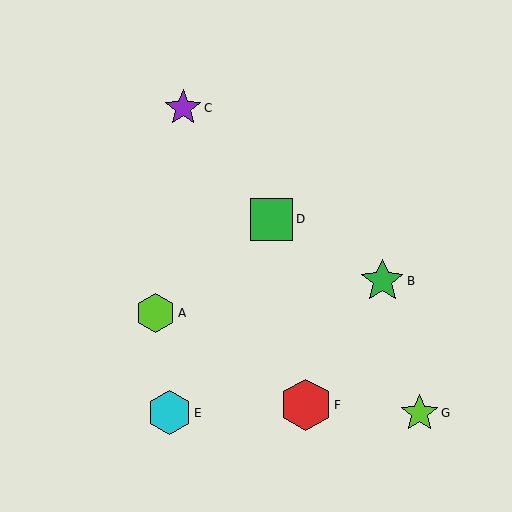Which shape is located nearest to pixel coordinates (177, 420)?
The cyan hexagon (labeled E) at (169, 413) is nearest to that location.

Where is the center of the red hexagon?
The center of the red hexagon is at (306, 405).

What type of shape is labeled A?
Shape A is a lime hexagon.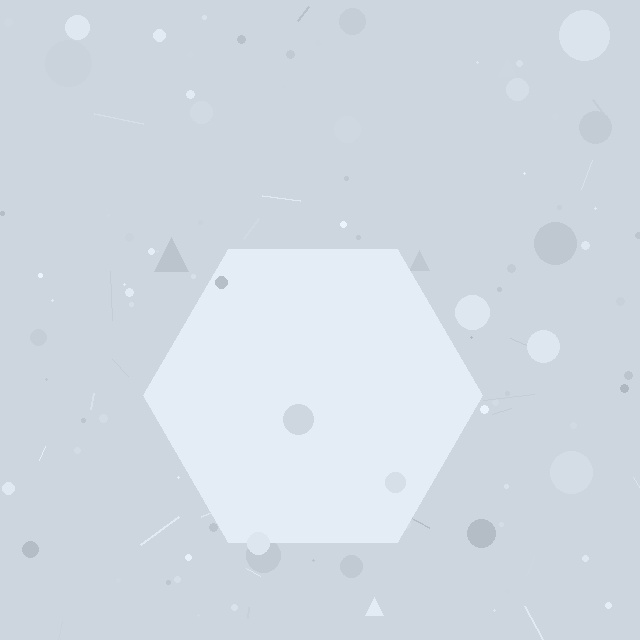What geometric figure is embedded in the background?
A hexagon is embedded in the background.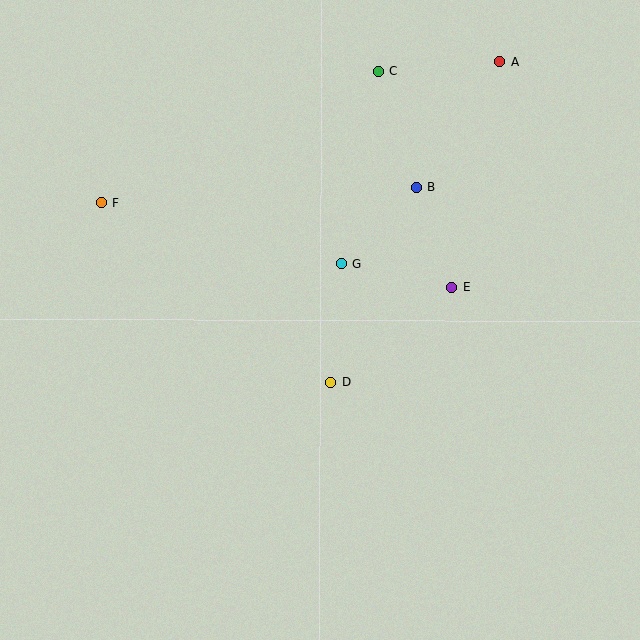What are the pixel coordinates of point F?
Point F is at (102, 203).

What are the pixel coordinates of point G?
Point G is at (341, 264).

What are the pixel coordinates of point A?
Point A is at (500, 61).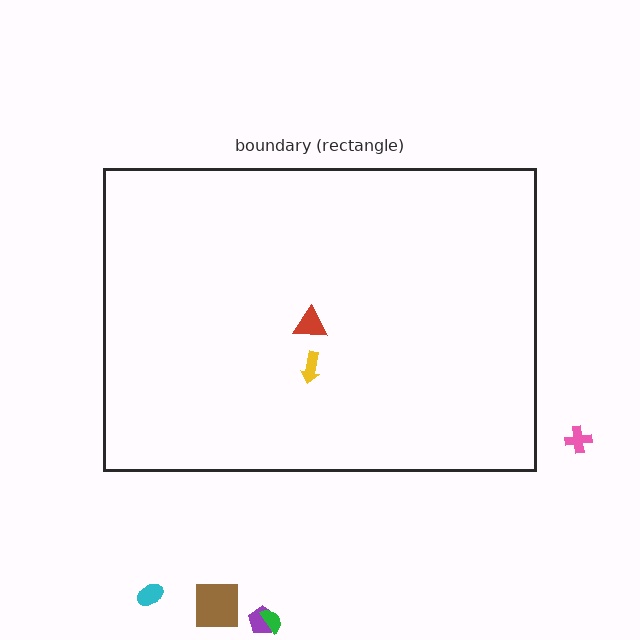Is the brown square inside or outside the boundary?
Outside.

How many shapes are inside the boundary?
2 inside, 5 outside.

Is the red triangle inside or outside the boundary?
Inside.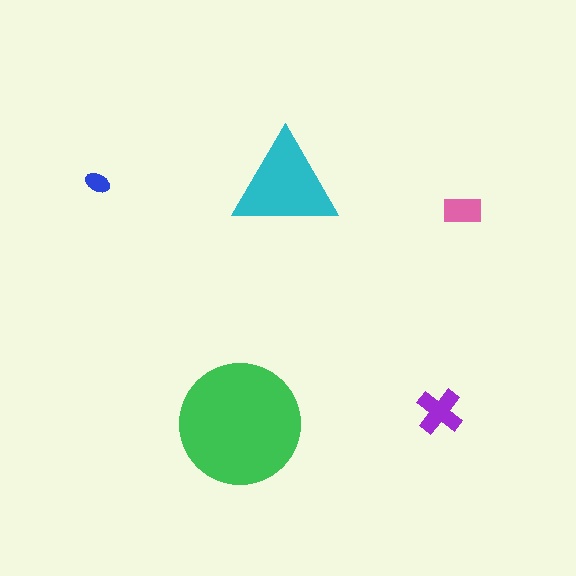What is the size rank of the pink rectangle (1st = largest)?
4th.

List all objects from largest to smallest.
The green circle, the cyan triangle, the purple cross, the pink rectangle, the blue ellipse.